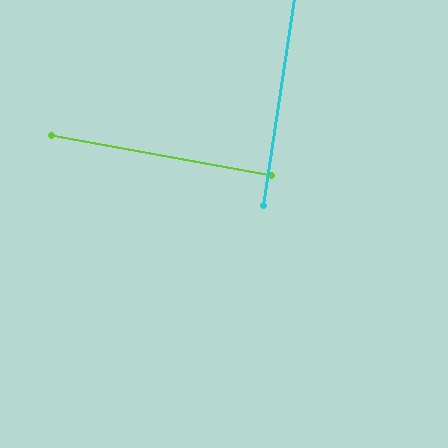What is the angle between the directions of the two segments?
Approximately 88 degrees.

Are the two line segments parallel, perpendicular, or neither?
Perpendicular — they meet at approximately 88°.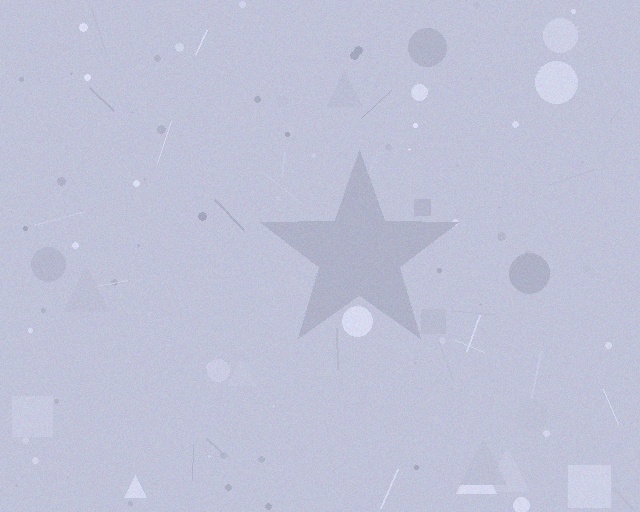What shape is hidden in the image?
A star is hidden in the image.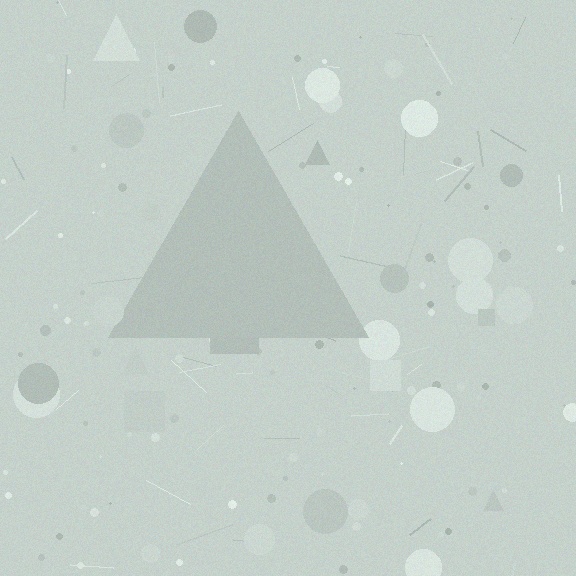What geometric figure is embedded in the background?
A triangle is embedded in the background.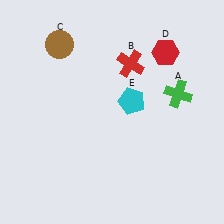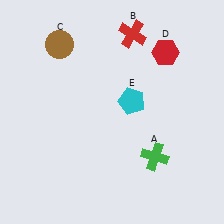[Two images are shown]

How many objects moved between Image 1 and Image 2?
2 objects moved between the two images.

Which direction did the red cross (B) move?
The red cross (B) moved up.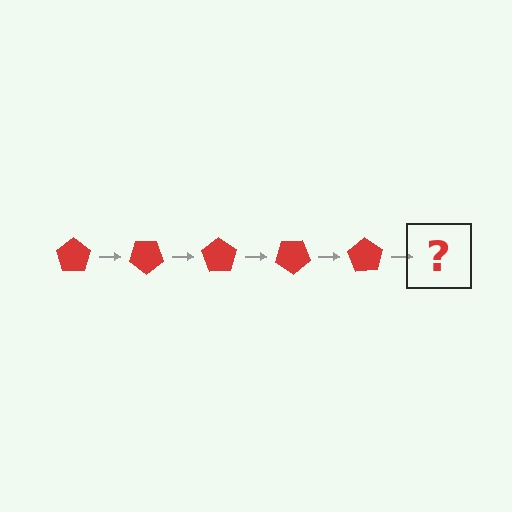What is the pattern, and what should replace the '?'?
The pattern is that the pentagon rotates 35 degrees each step. The '?' should be a red pentagon rotated 175 degrees.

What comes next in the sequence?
The next element should be a red pentagon rotated 175 degrees.